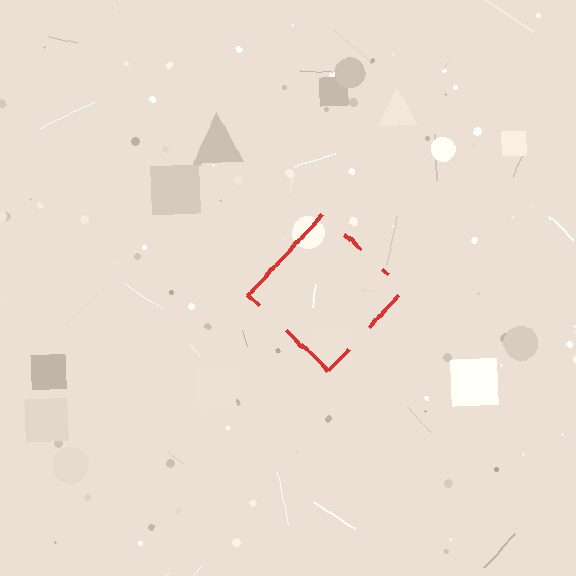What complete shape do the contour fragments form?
The contour fragments form a diamond.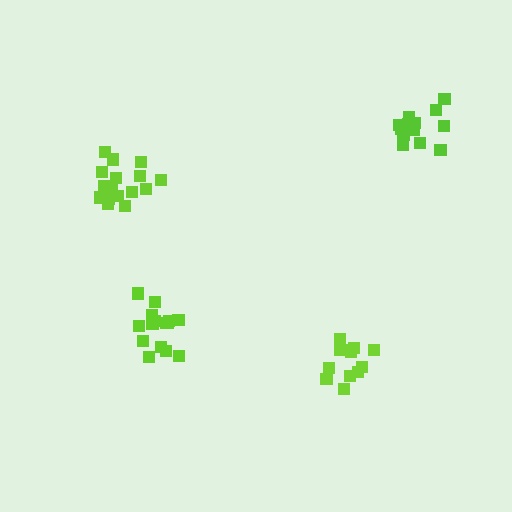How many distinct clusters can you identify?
There are 4 distinct clusters.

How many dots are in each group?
Group 1: 14 dots, Group 2: 15 dots, Group 3: 17 dots, Group 4: 12 dots (58 total).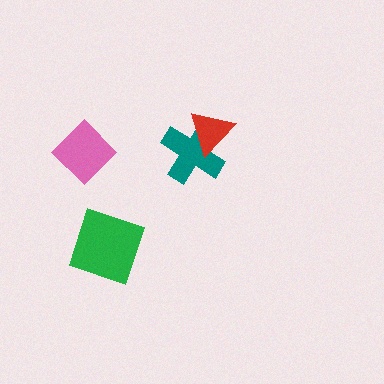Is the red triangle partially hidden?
No, no other shape covers it.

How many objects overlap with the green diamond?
0 objects overlap with the green diamond.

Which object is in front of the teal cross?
The red triangle is in front of the teal cross.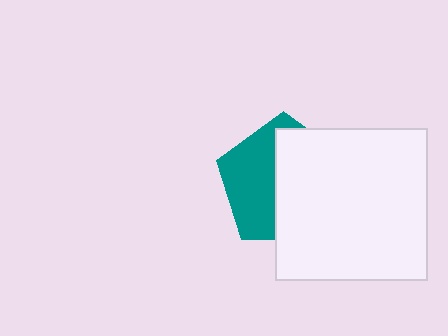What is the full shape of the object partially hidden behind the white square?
The partially hidden object is a teal pentagon.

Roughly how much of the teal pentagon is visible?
A small part of it is visible (roughly 44%).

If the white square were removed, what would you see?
You would see the complete teal pentagon.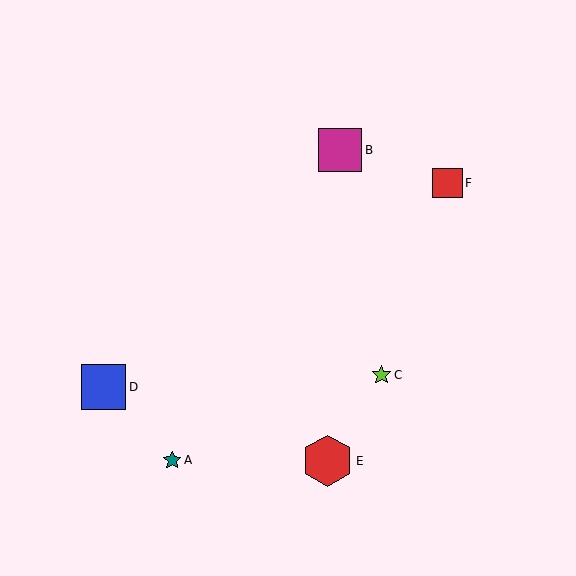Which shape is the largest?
The red hexagon (labeled E) is the largest.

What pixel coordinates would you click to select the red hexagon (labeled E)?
Click at (328, 461) to select the red hexagon E.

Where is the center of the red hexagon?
The center of the red hexagon is at (328, 461).